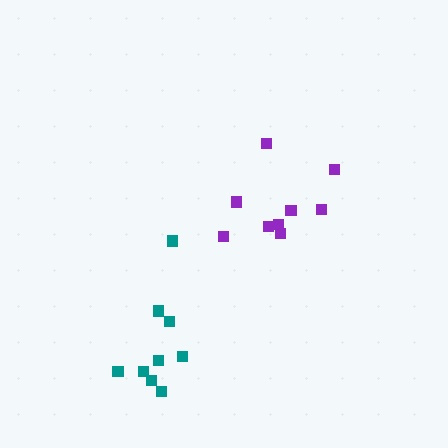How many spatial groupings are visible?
There are 2 spatial groupings.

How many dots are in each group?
Group 1: 9 dots, Group 2: 9 dots (18 total).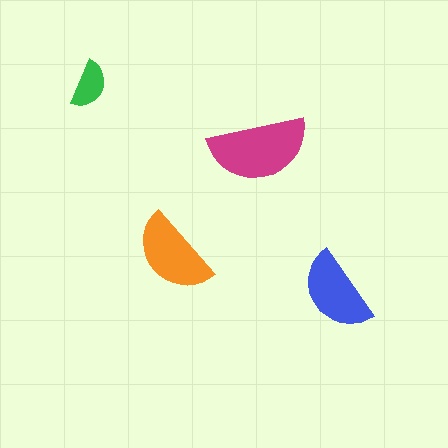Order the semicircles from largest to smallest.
the magenta one, the orange one, the blue one, the green one.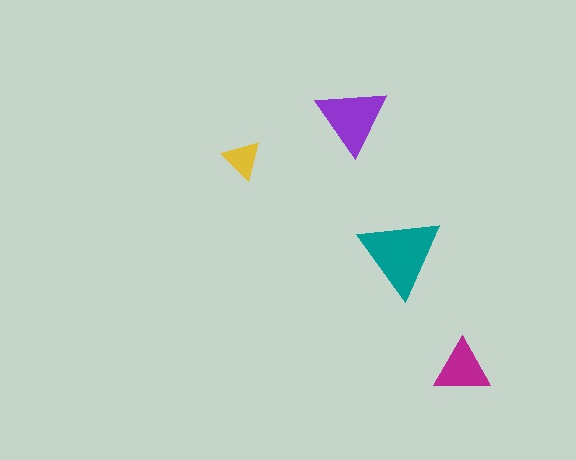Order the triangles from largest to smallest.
the teal one, the purple one, the magenta one, the yellow one.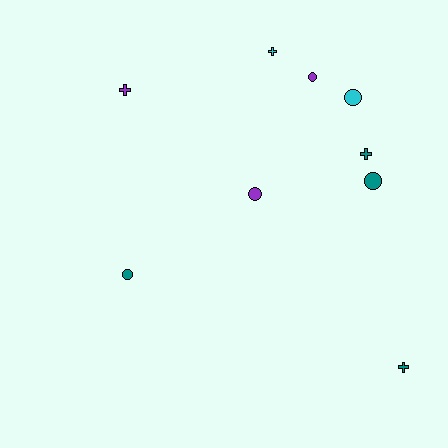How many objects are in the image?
There are 9 objects.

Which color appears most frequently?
Teal, with 4 objects.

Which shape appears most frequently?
Circle, with 5 objects.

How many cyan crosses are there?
There is 1 cyan cross.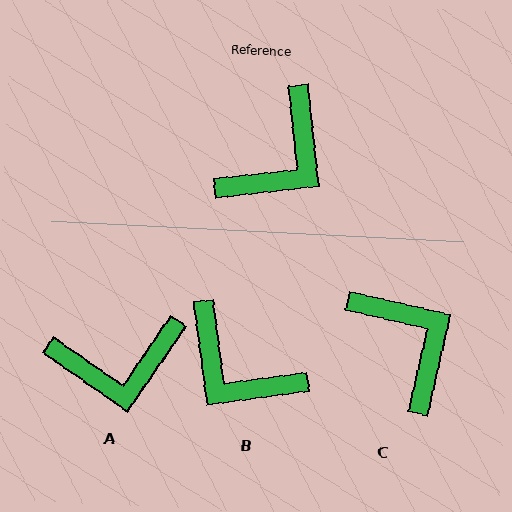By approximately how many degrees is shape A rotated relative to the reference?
Approximately 41 degrees clockwise.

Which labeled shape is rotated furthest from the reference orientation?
B, about 89 degrees away.